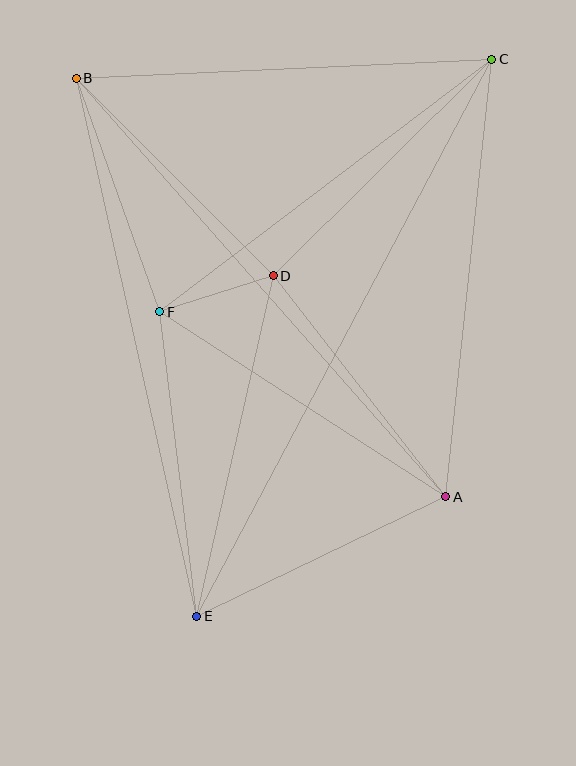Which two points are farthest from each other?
Points C and E are farthest from each other.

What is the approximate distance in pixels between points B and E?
The distance between B and E is approximately 551 pixels.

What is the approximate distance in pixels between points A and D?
The distance between A and D is approximately 280 pixels.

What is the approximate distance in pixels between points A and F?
The distance between A and F is approximately 341 pixels.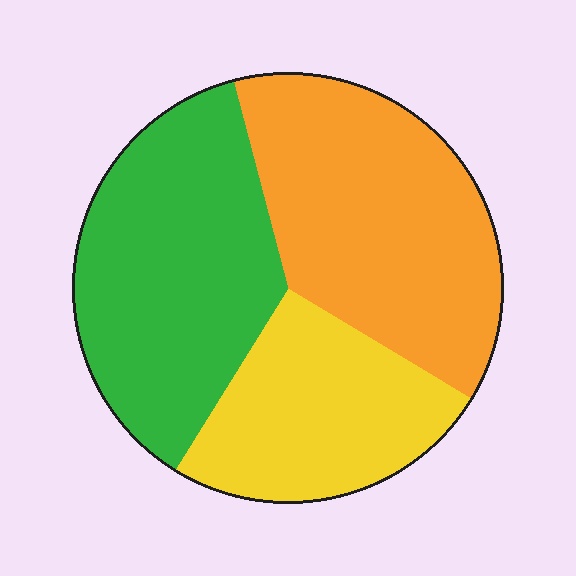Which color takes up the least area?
Yellow, at roughly 25%.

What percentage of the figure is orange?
Orange covers around 40% of the figure.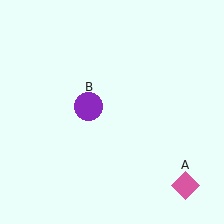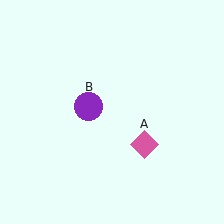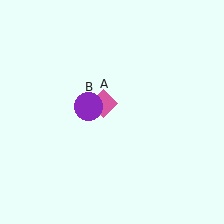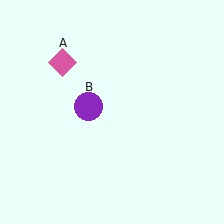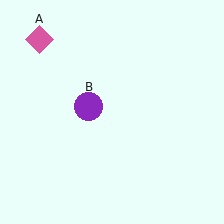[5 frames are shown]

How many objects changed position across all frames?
1 object changed position: pink diamond (object A).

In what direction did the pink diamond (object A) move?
The pink diamond (object A) moved up and to the left.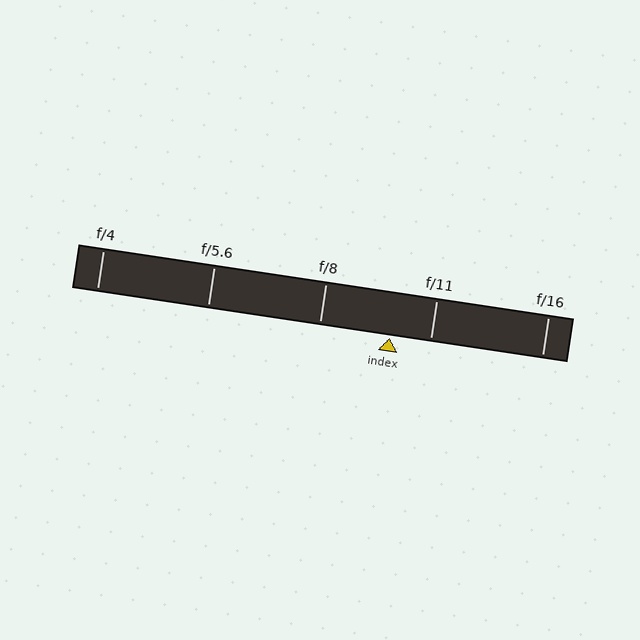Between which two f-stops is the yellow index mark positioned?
The index mark is between f/8 and f/11.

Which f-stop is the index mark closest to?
The index mark is closest to f/11.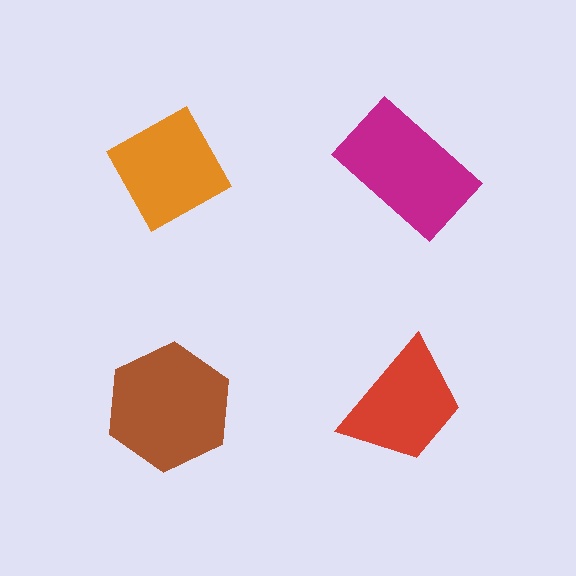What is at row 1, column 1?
An orange diamond.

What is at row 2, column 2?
A red trapezoid.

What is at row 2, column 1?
A brown hexagon.